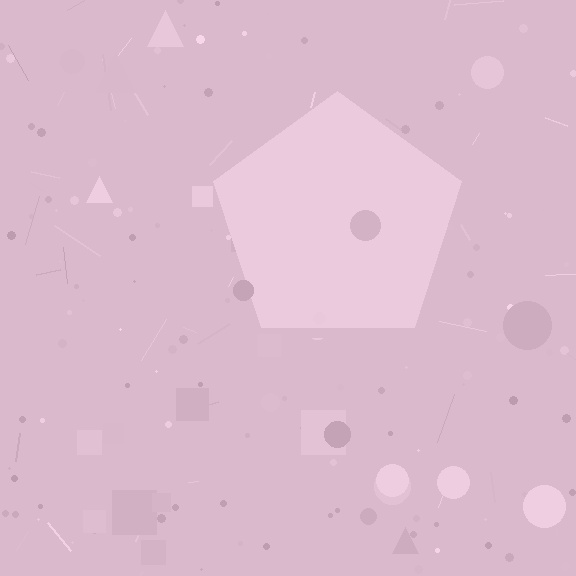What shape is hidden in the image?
A pentagon is hidden in the image.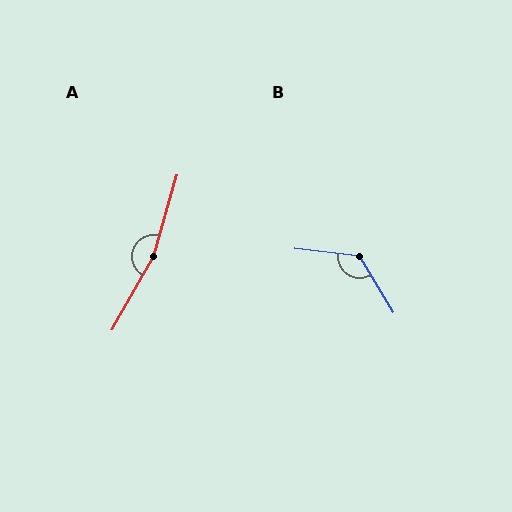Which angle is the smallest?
B, at approximately 128 degrees.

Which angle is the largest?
A, at approximately 167 degrees.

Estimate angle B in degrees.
Approximately 128 degrees.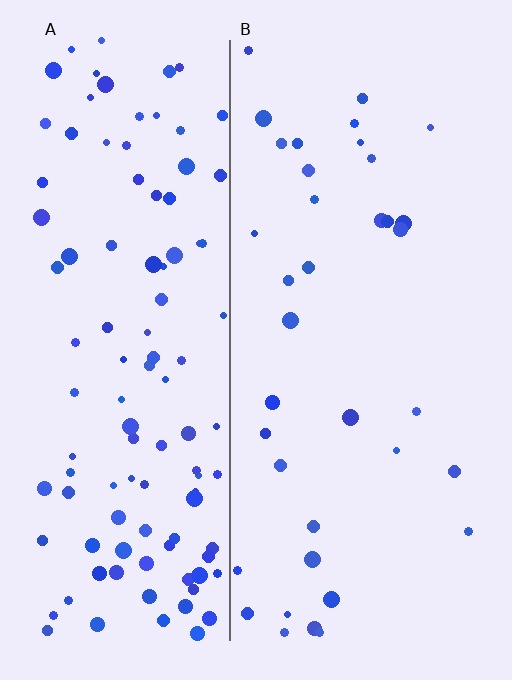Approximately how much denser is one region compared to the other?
Approximately 3.0× — region A over region B.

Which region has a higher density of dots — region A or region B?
A (the left).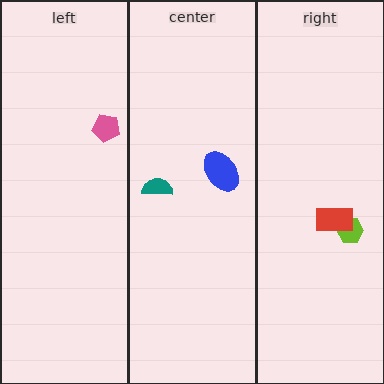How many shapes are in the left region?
1.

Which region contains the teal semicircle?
The center region.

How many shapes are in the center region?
2.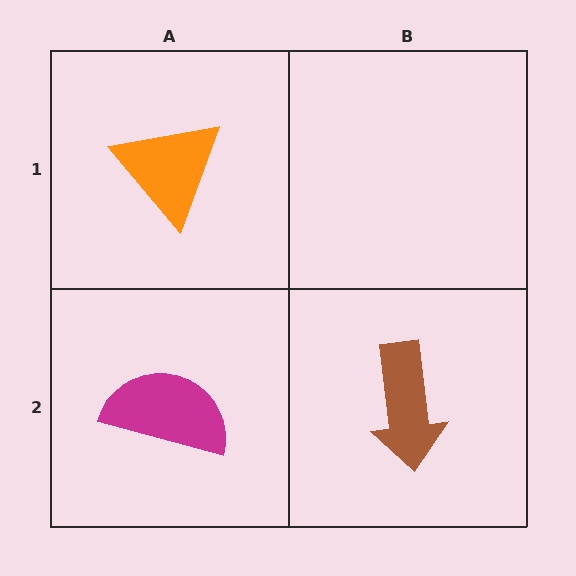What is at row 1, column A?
An orange triangle.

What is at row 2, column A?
A magenta semicircle.